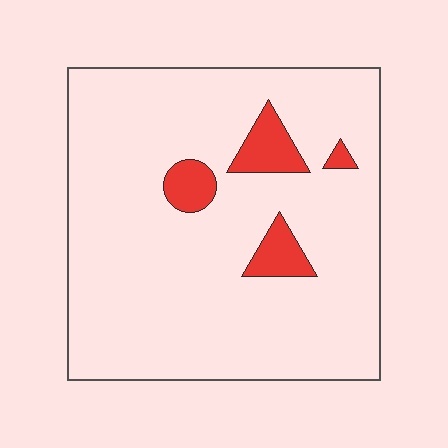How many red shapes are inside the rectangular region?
4.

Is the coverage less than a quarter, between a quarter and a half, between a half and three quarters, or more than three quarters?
Less than a quarter.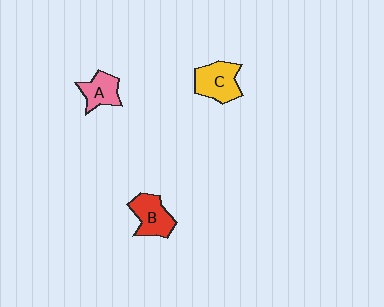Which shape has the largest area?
Shape C (yellow).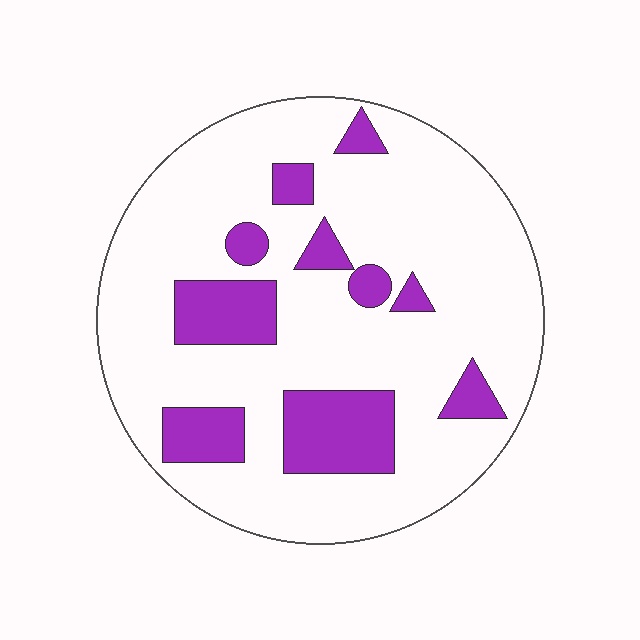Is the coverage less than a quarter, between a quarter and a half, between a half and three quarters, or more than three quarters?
Less than a quarter.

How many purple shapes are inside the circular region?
10.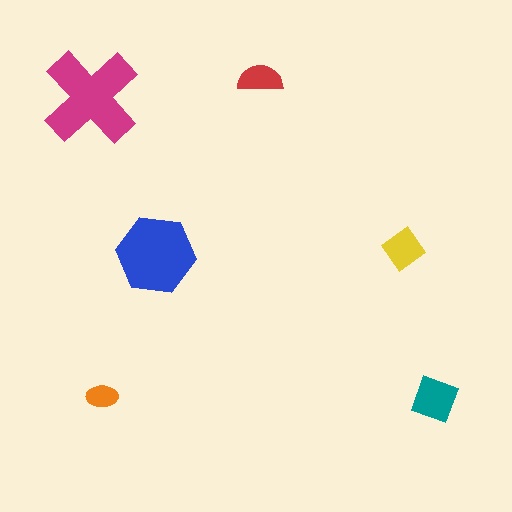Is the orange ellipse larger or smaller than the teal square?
Smaller.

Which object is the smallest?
The orange ellipse.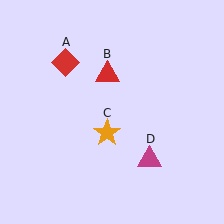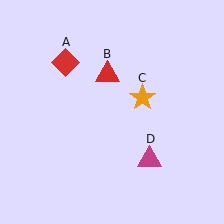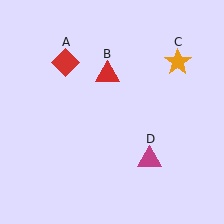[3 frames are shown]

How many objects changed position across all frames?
1 object changed position: orange star (object C).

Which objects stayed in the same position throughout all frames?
Red diamond (object A) and red triangle (object B) and magenta triangle (object D) remained stationary.